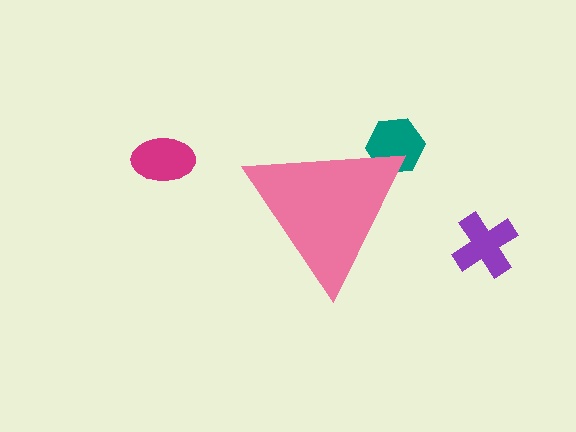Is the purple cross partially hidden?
No, the purple cross is fully visible.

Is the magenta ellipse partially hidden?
No, the magenta ellipse is fully visible.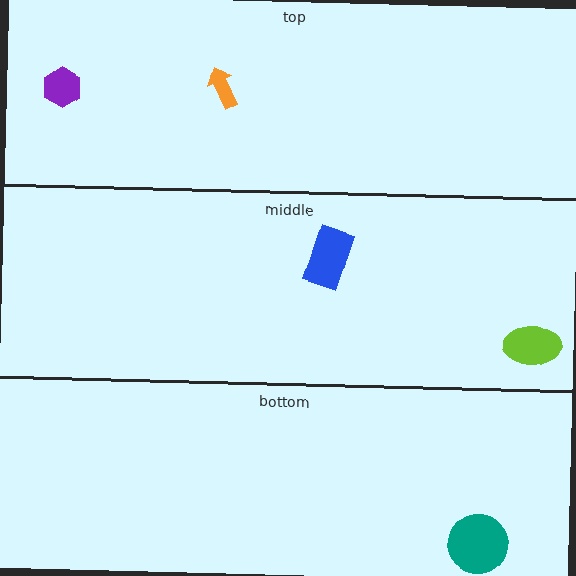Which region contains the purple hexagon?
The top region.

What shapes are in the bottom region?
The teal circle.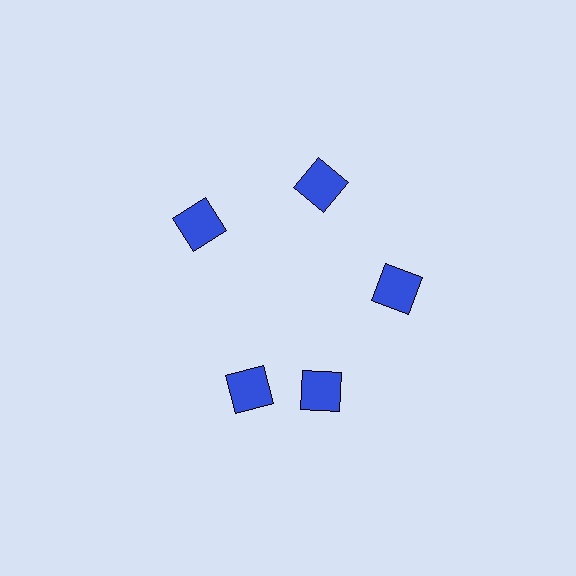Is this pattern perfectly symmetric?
No. The 5 blue squares are arranged in a ring, but one element near the 8 o'clock position is rotated out of alignment along the ring, breaking the 5-fold rotational symmetry.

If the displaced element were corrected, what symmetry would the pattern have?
It would have 5-fold rotational symmetry — the pattern would map onto itself every 72 degrees.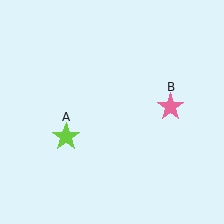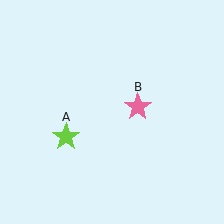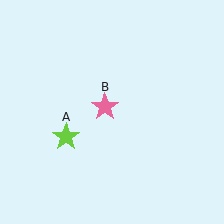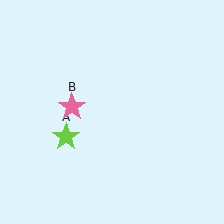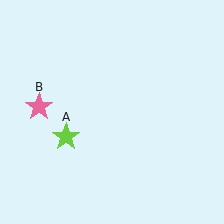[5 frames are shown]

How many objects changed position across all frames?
1 object changed position: pink star (object B).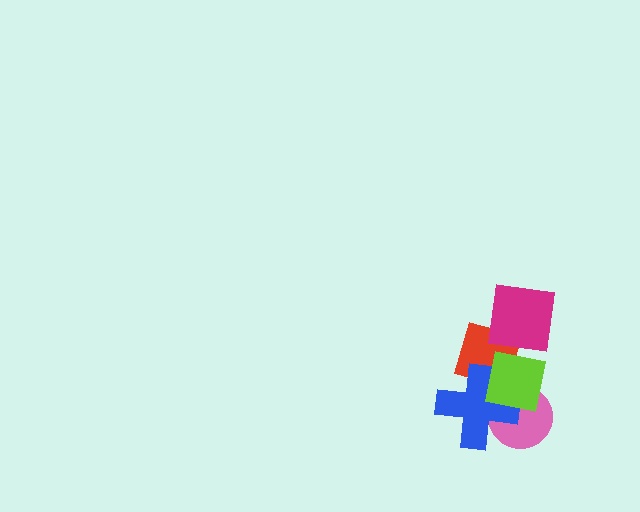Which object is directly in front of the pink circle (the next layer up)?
The blue cross is directly in front of the pink circle.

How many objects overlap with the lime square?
4 objects overlap with the lime square.